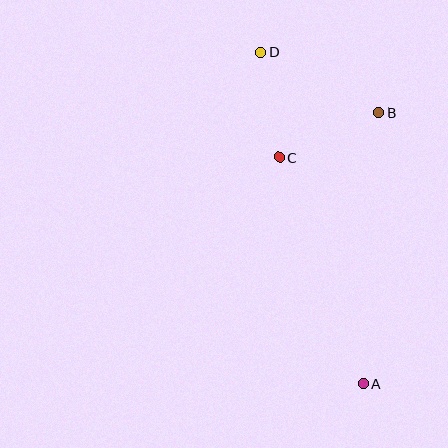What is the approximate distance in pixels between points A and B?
The distance between A and B is approximately 272 pixels.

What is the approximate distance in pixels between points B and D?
The distance between B and D is approximately 133 pixels.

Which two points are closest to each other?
Points C and D are closest to each other.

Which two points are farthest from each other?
Points A and D are farthest from each other.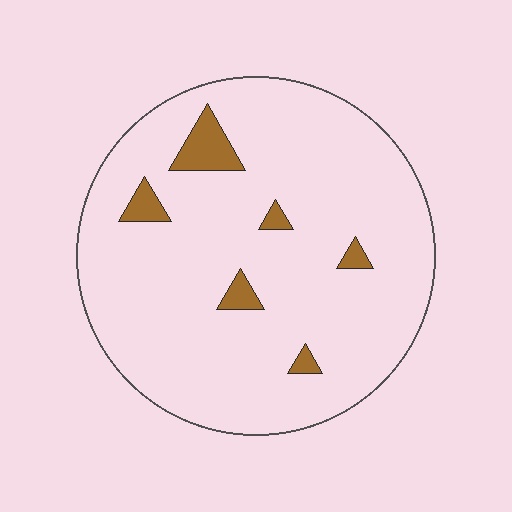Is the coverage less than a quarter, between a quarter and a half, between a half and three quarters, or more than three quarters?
Less than a quarter.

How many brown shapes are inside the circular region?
6.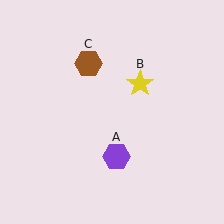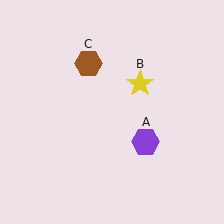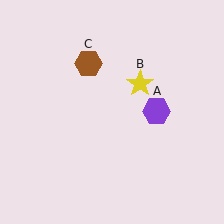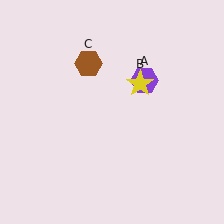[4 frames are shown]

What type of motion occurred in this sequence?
The purple hexagon (object A) rotated counterclockwise around the center of the scene.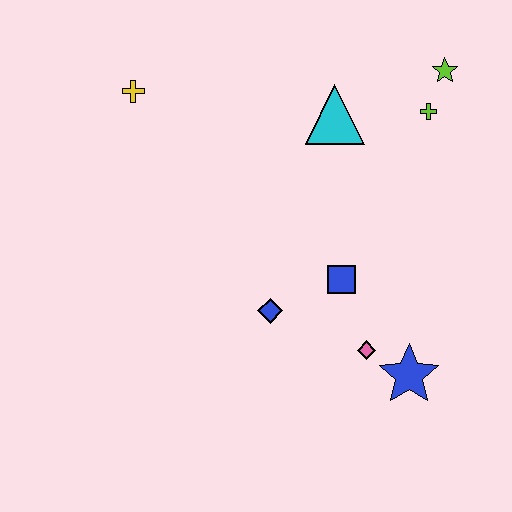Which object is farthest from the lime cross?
The yellow cross is farthest from the lime cross.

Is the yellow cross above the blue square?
Yes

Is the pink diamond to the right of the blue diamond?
Yes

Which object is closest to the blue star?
The pink diamond is closest to the blue star.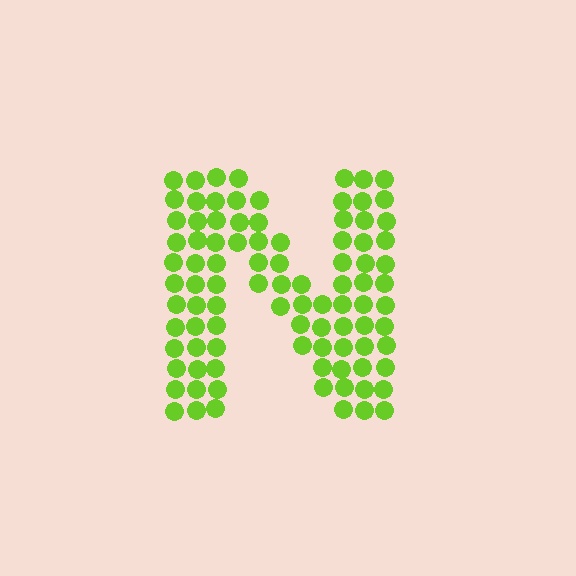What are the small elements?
The small elements are circles.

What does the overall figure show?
The overall figure shows the letter N.